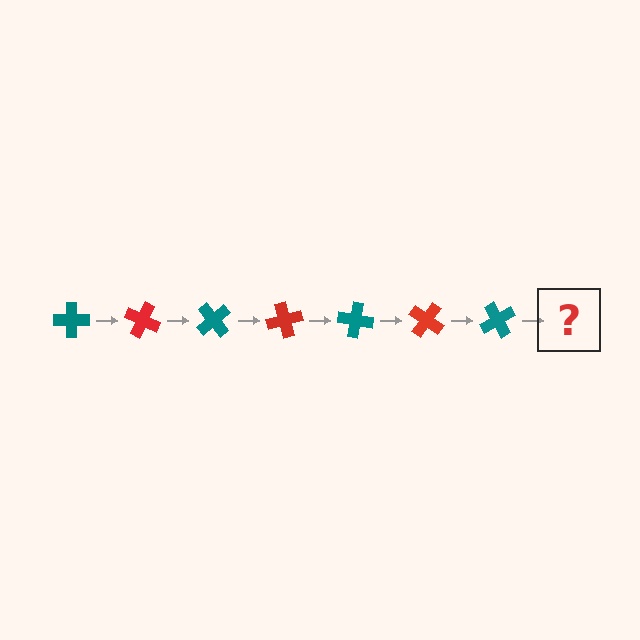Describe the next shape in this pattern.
It should be a red cross, rotated 175 degrees from the start.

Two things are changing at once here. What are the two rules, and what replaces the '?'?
The two rules are that it rotates 25 degrees each step and the color cycles through teal and red. The '?' should be a red cross, rotated 175 degrees from the start.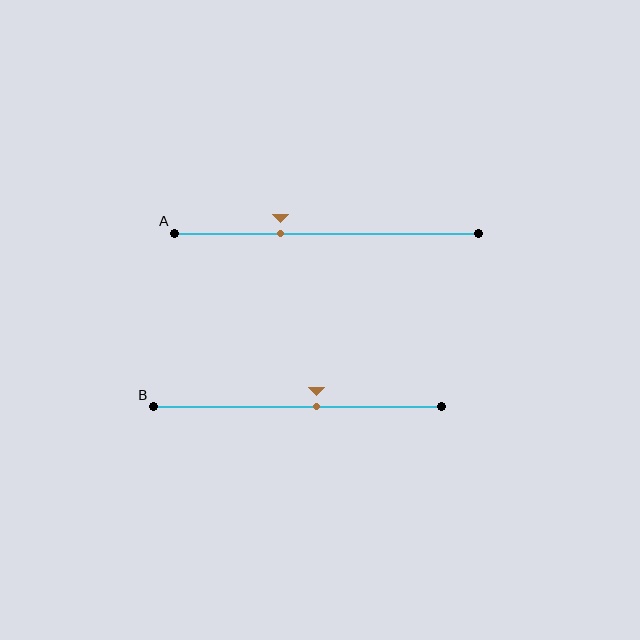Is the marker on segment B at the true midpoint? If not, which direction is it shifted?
No, the marker on segment B is shifted to the right by about 6% of the segment length.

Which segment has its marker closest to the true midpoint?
Segment B has its marker closest to the true midpoint.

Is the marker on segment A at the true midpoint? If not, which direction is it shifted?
No, the marker on segment A is shifted to the left by about 15% of the segment length.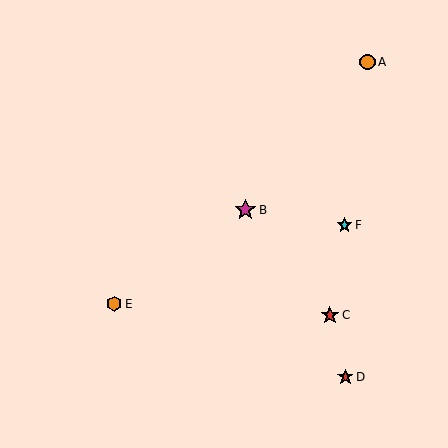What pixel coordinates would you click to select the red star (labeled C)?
Click at (330, 315) to select the red star C.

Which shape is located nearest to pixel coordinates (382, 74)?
The orange circle (labeled A) at (368, 62) is nearest to that location.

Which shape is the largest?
The magenta star (labeled B) is the largest.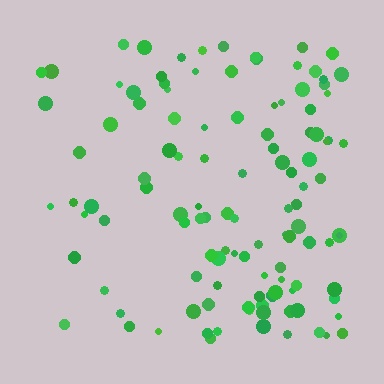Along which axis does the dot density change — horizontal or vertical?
Horizontal.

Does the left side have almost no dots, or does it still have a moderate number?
Still a moderate number, just noticeably fewer than the right.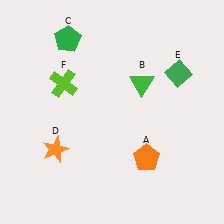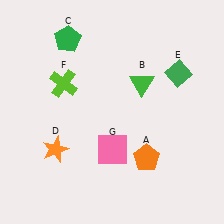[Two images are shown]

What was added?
A pink square (G) was added in Image 2.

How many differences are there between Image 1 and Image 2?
There is 1 difference between the two images.